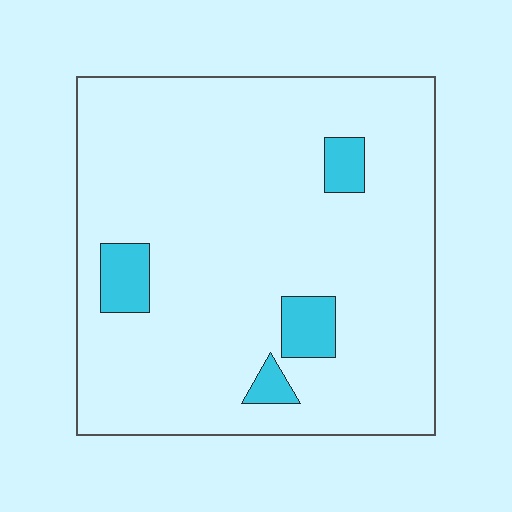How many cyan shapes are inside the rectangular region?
4.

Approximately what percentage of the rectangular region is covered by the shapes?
Approximately 10%.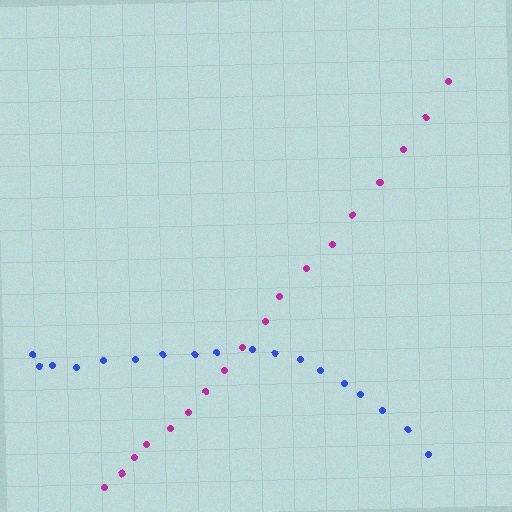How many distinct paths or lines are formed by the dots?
There are 2 distinct paths.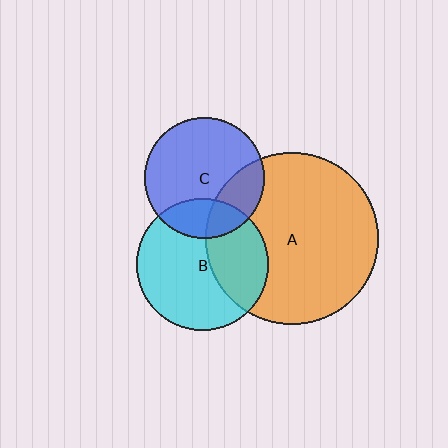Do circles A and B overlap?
Yes.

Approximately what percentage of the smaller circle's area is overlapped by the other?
Approximately 35%.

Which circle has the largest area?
Circle A (orange).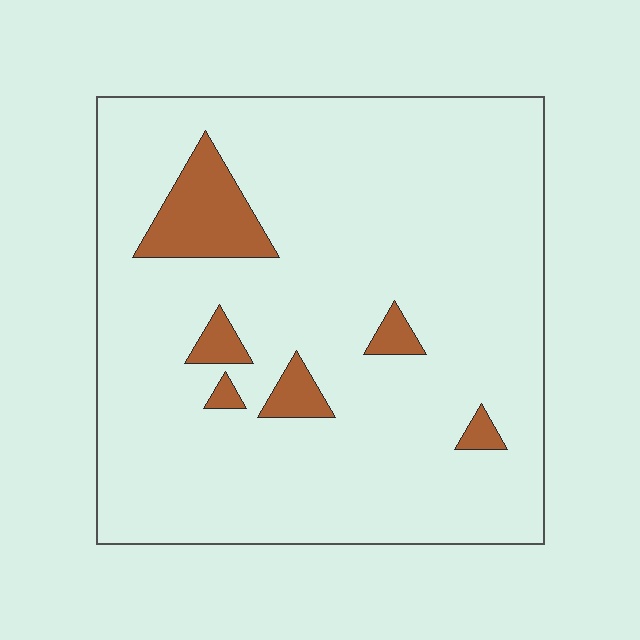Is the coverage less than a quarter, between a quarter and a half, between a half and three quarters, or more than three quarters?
Less than a quarter.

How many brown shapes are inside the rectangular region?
6.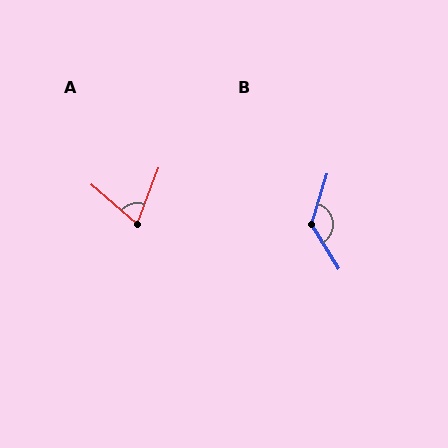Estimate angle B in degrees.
Approximately 131 degrees.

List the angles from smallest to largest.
A (69°), B (131°).